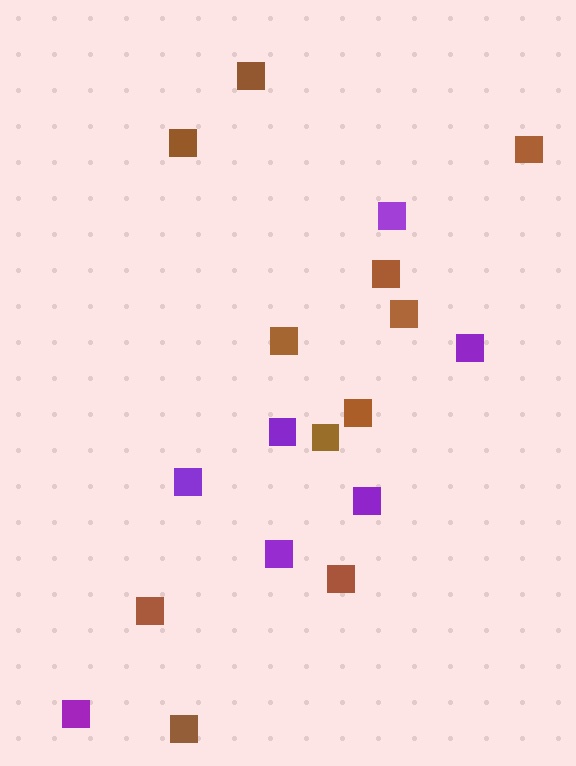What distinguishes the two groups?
There are 2 groups: one group of brown squares (11) and one group of purple squares (7).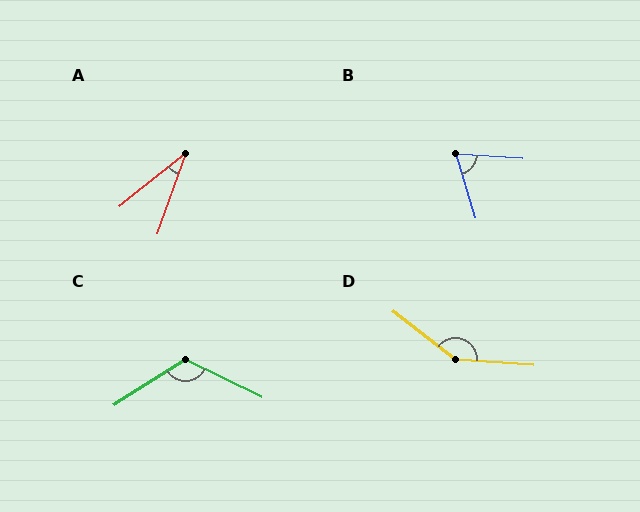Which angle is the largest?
D, at approximately 146 degrees.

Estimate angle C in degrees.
Approximately 122 degrees.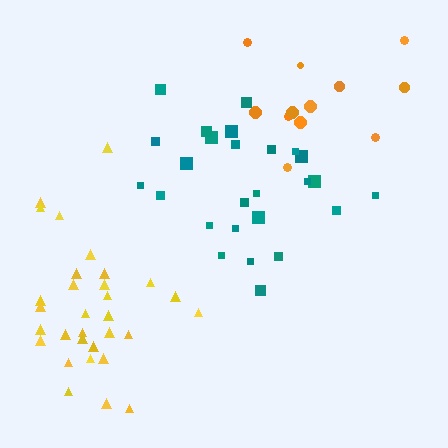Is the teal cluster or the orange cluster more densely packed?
Teal.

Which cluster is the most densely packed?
Yellow.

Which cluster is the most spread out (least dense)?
Orange.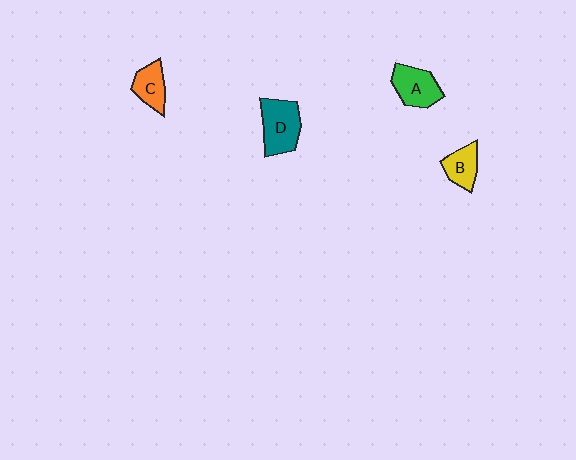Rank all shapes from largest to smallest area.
From largest to smallest: D (teal), A (green), C (orange), B (yellow).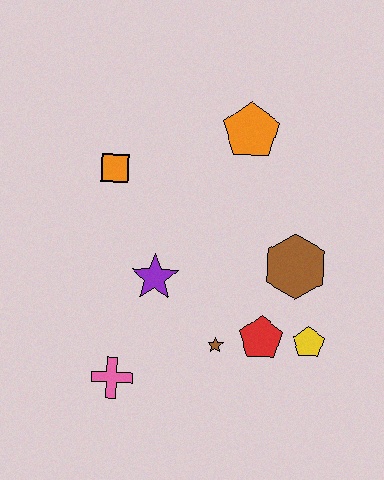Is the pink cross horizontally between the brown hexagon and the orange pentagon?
No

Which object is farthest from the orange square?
The yellow pentagon is farthest from the orange square.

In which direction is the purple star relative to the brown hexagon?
The purple star is to the left of the brown hexagon.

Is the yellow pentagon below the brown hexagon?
Yes